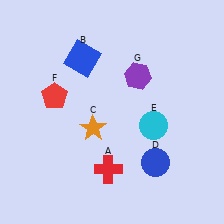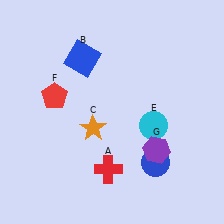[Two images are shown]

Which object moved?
The purple hexagon (G) moved down.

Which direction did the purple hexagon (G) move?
The purple hexagon (G) moved down.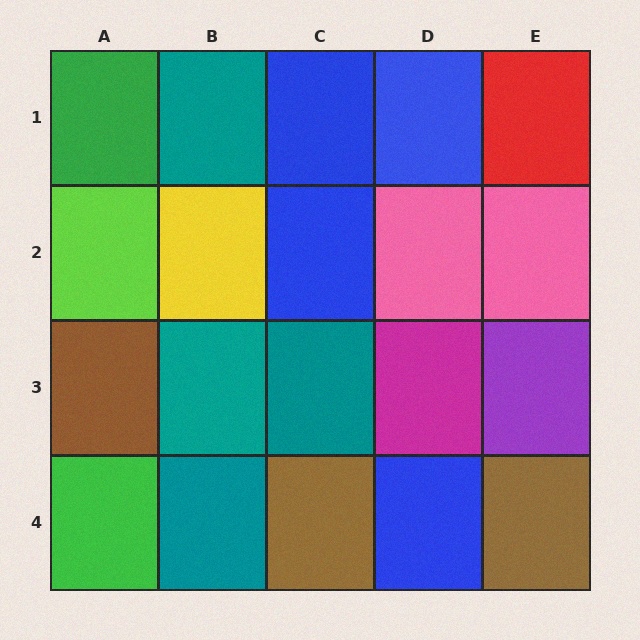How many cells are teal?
4 cells are teal.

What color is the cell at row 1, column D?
Blue.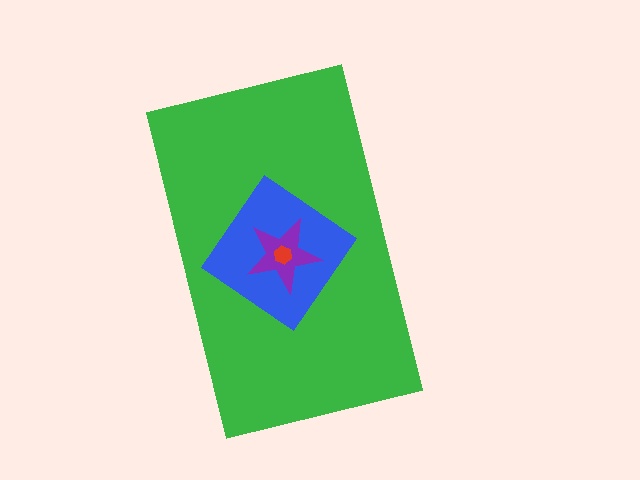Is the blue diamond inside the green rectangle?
Yes.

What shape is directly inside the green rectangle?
The blue diamond.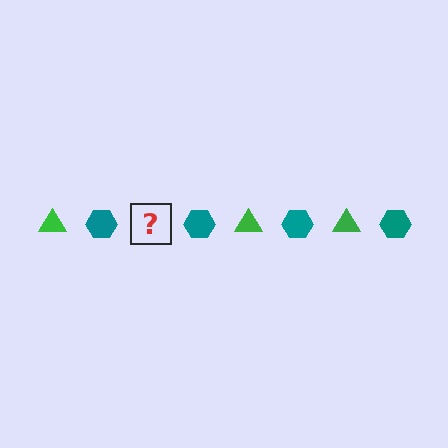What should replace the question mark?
The question mark should be replaced with a green triangle.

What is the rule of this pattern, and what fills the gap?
The rule is that the pattern alternates between green triangle and teal hexagon. The gap should be filled with a green triangle.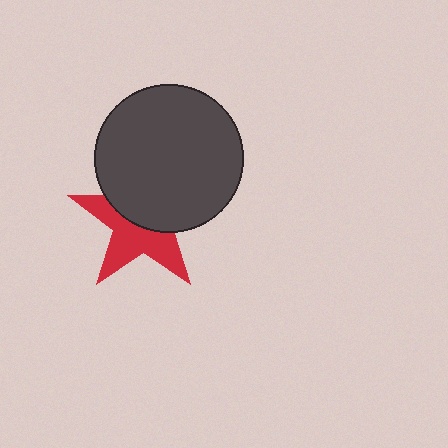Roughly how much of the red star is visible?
About half of it is visible (roughly 49%).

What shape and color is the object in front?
The object in front is a dark gray circle.